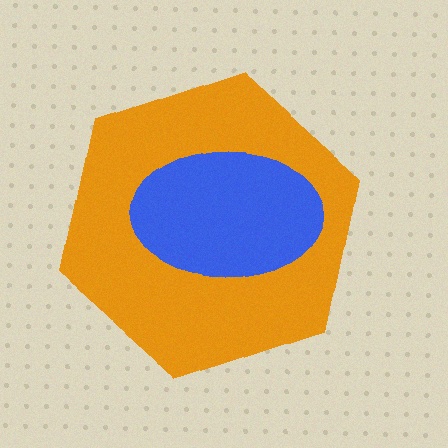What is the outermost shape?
The orange hexagon.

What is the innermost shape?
The blue ellipse.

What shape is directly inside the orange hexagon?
The blue ellipse.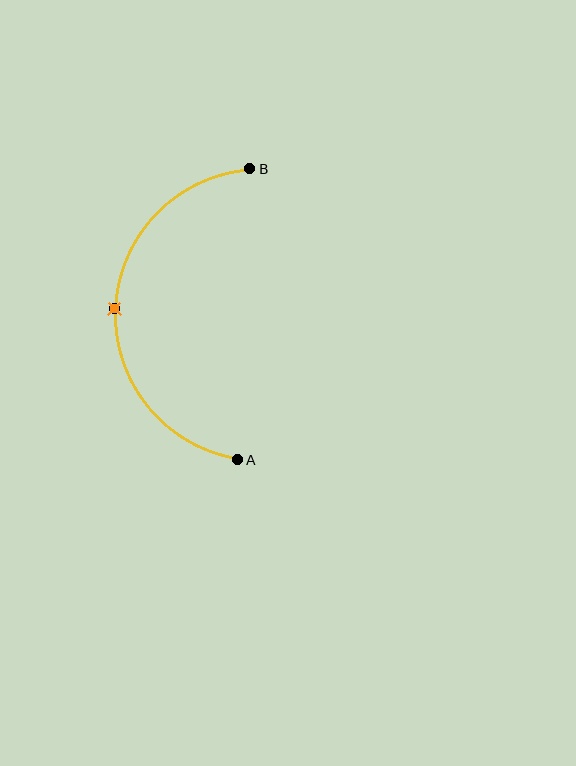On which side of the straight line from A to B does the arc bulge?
The arc bulges to the left of the straight line connecting A and B.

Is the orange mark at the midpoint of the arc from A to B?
Yes. The orange mark lies on the arc at equal arc-length from both A and B — it is the arc midpoint.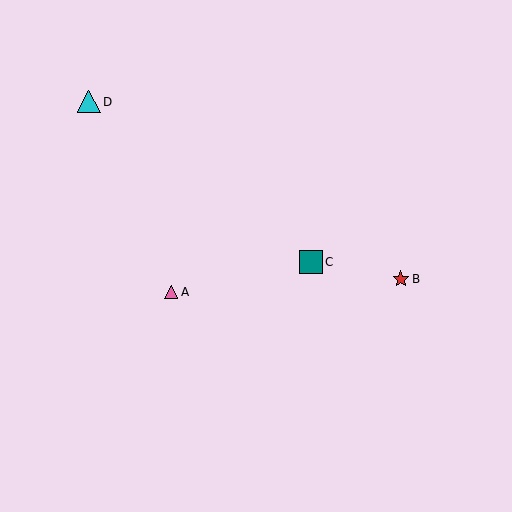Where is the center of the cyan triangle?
The center of the cyan triangle is at (89, 102).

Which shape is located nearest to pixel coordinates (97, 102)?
The cyan triangle (labeled D) at (89, 102) is nearest to that location.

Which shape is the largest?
The teal square (labeled C) is the largest.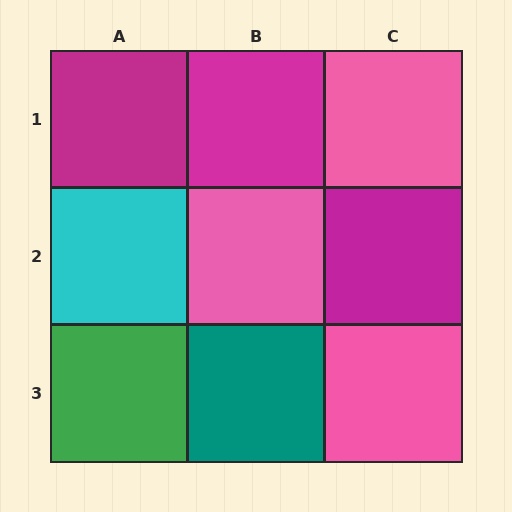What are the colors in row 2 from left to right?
Cyan, pink, magenta.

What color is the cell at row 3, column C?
Pink.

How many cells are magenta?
3 cells are magenta.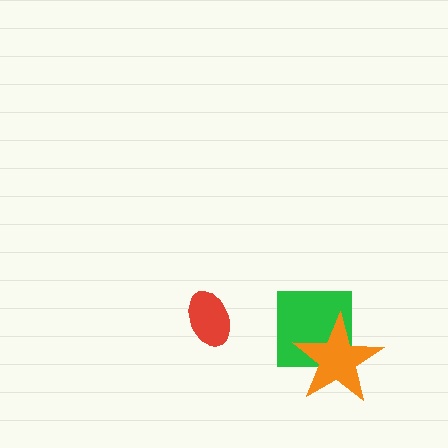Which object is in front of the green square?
The orange star is in front of the green square.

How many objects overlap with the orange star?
1 object overlaps with the orange star.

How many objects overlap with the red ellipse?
0 objects overlap with the red ellipse.